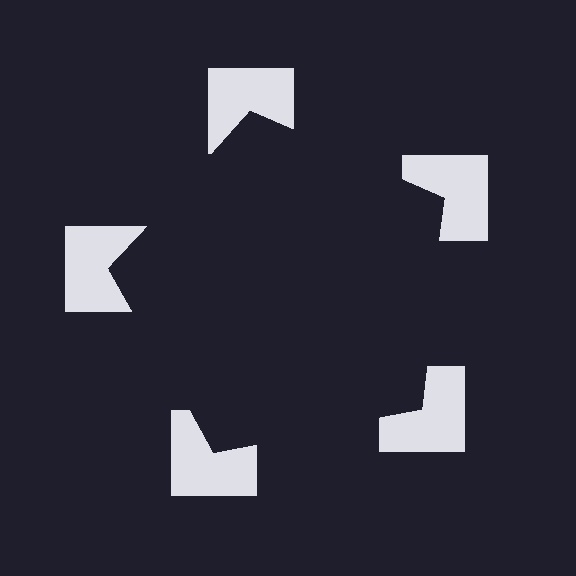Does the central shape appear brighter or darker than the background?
It typically appears slightly darker than the background, even though no actual brightness change is drawn.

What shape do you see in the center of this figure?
An illusory pentagon — its edges are inferred from the aligned wedge cuts in the notched squares, not physically drawn.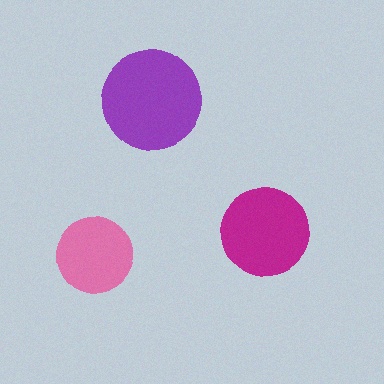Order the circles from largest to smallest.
the purple one, the magenta one, the pink one.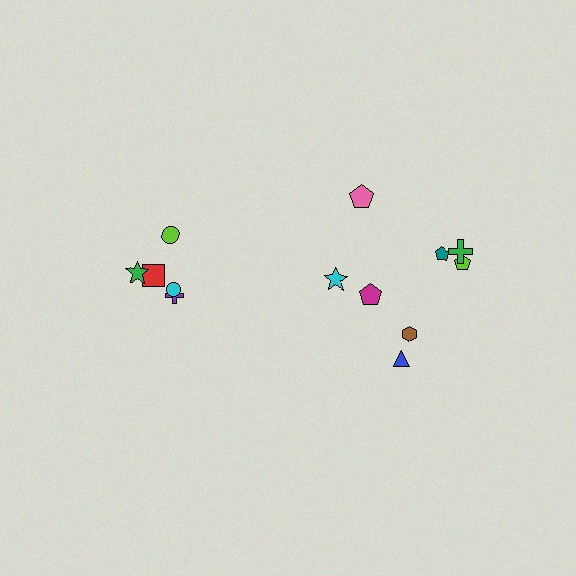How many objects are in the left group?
There are 5 objects.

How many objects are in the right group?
There are 8 objects.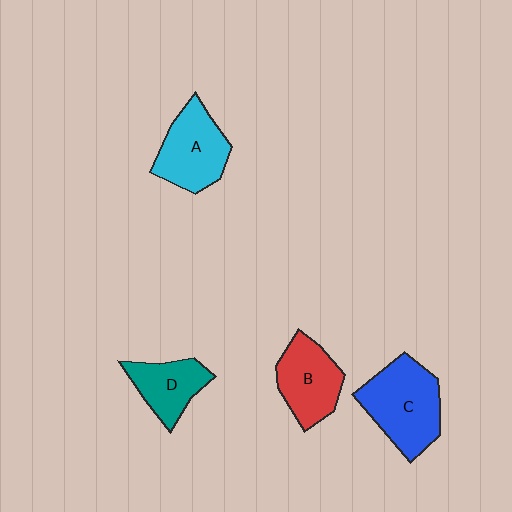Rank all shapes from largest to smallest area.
From largest to smallest: C (blue), A (cyan), B (red), D (teal).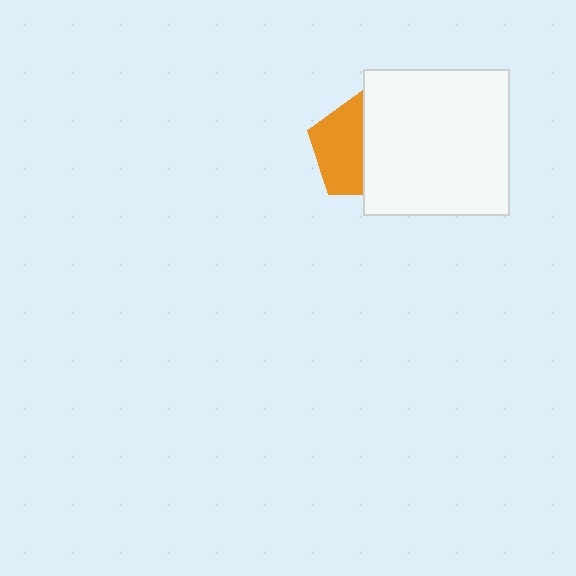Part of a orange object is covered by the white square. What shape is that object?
It is a pentagon.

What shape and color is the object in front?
The object in front is a white square.